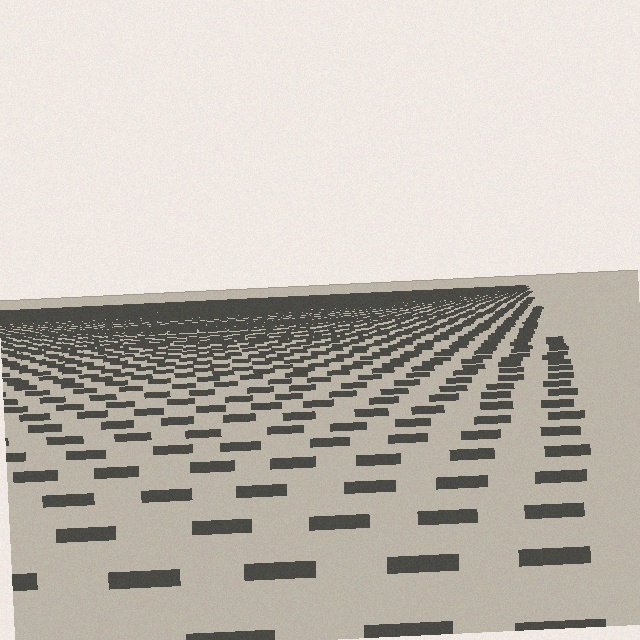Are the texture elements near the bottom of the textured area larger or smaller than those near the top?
Larger. Near the bottom, elements are closer to the viewer and appear at a bigger on-screen size.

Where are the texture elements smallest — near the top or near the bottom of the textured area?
Near the top.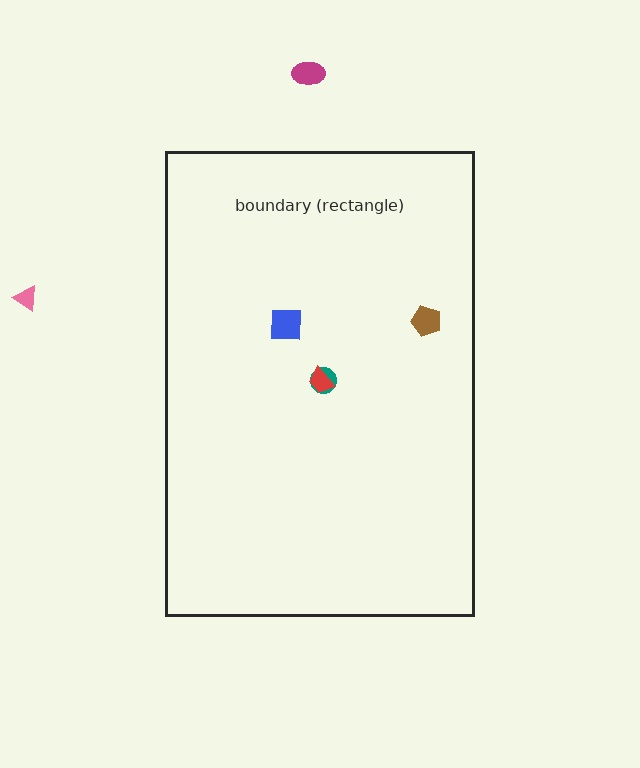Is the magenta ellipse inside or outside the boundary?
Outside.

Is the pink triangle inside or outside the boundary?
Outside.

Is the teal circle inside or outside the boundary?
Inside.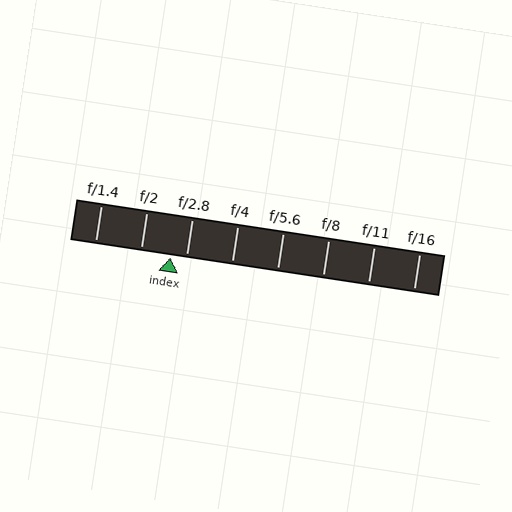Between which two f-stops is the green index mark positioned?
The index mark is between f/2 and f/2.8.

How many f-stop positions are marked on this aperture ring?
There are 8 f-stop positions marked.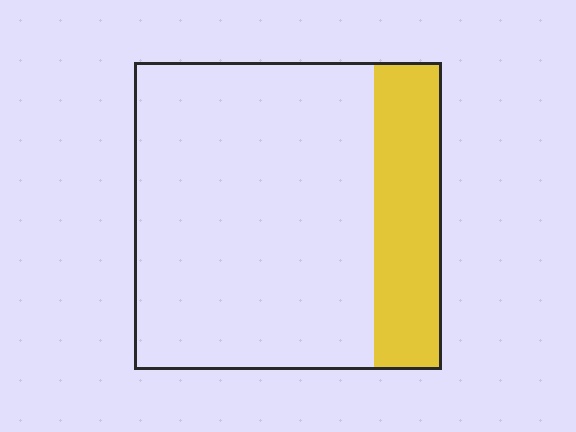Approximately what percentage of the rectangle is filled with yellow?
Approximately 20%.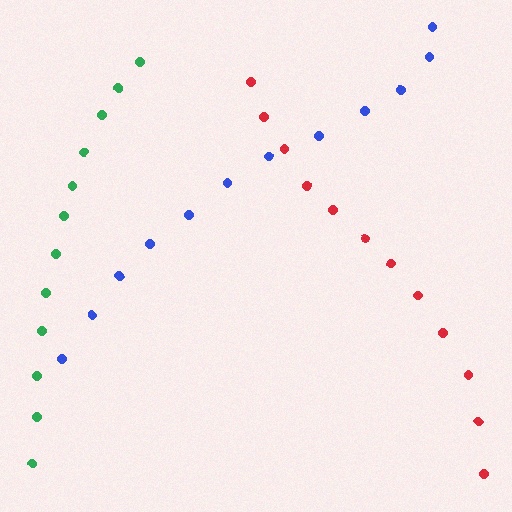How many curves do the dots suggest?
There are 3 distinct paths.